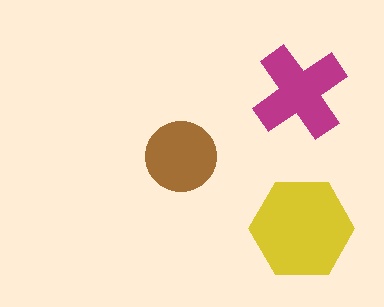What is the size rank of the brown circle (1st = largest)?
3rd.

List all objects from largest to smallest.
The yellow hexagon, the magenta cross, the brown circle.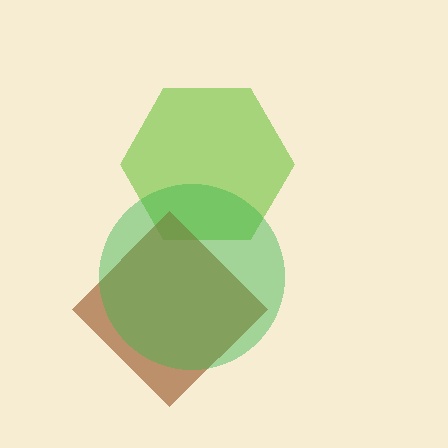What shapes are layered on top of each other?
The layered shapes are: a lime hexagon, a brown diamond, a green circle.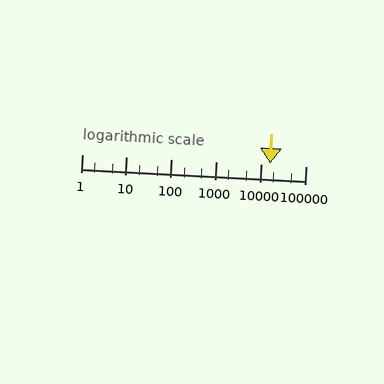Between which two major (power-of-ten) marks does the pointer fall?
The pointer is between 10000 and 100000.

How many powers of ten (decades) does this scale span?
The scale spans 5 decades, from 1 to 100000.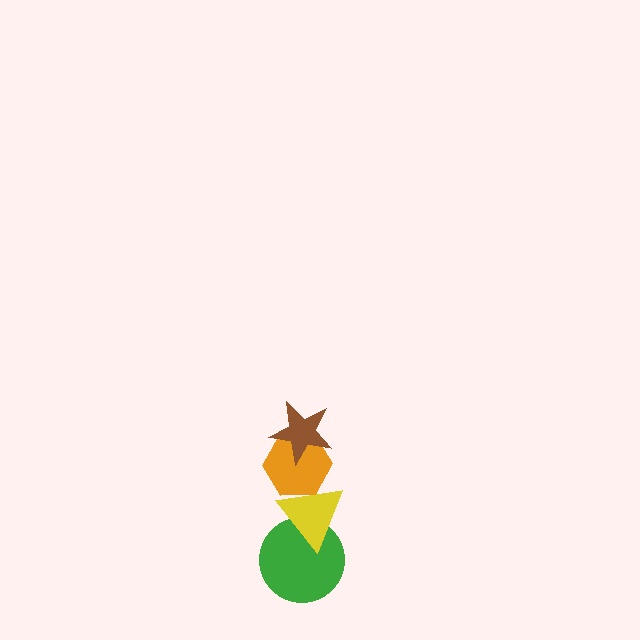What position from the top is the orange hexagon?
The orange hexagon is 2nd from the top.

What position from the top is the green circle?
The green circle is 4th from the top.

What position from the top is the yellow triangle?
The yellow triangle is 3rd from the top.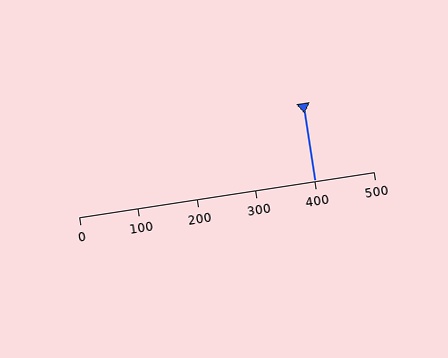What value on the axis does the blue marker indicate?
The marker indicates approximately 400.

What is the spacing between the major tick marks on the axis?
The major ticks are spaced 100 apart.